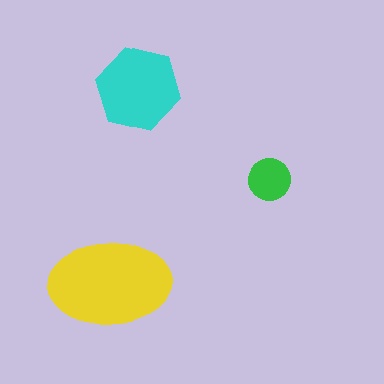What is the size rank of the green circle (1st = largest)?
3rd.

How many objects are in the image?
There are 3 objects in the image.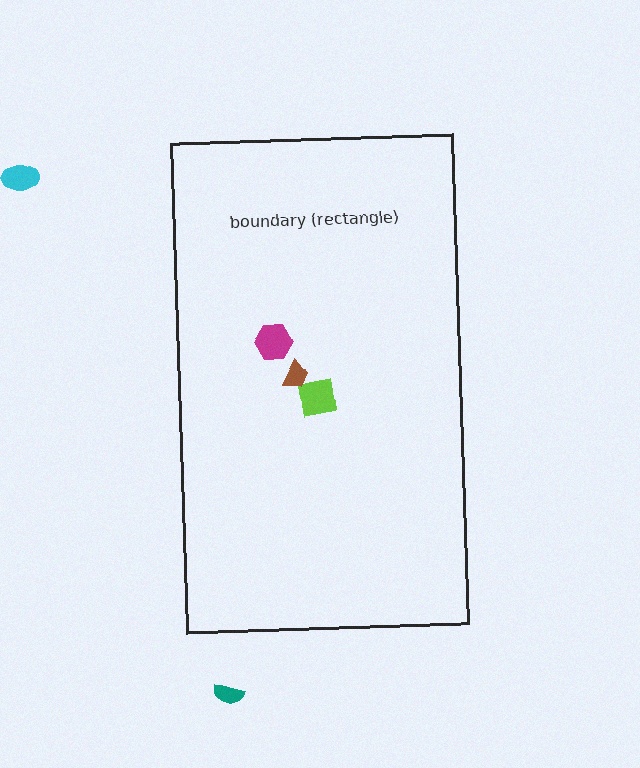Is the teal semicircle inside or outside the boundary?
Outside.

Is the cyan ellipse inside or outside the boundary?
Outside.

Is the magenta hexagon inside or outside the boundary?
Inside.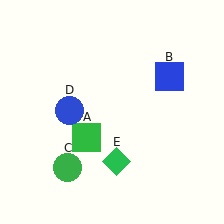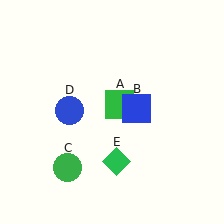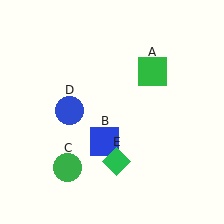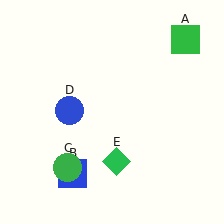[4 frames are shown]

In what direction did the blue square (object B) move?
The blue square (object B) moved down and to the left.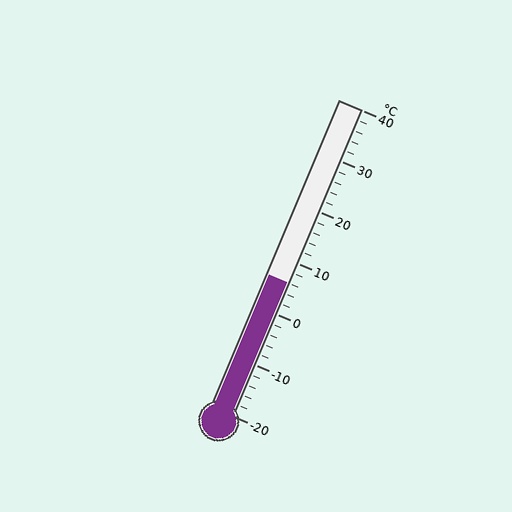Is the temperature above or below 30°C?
The temperature is below 30°C.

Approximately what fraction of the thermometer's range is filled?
The thermometer is filled to approximately 45% of its range.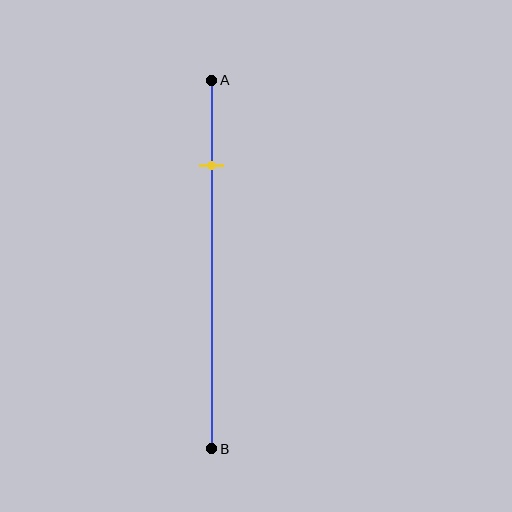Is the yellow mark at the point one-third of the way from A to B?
No, the mark is at about 25% from A, not at the 33% one-third point.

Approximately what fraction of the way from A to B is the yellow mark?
The yellow mark is approximately 25% of the way from A to B.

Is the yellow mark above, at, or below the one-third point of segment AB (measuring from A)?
The yellow mark is above the one-third point of segment AB.